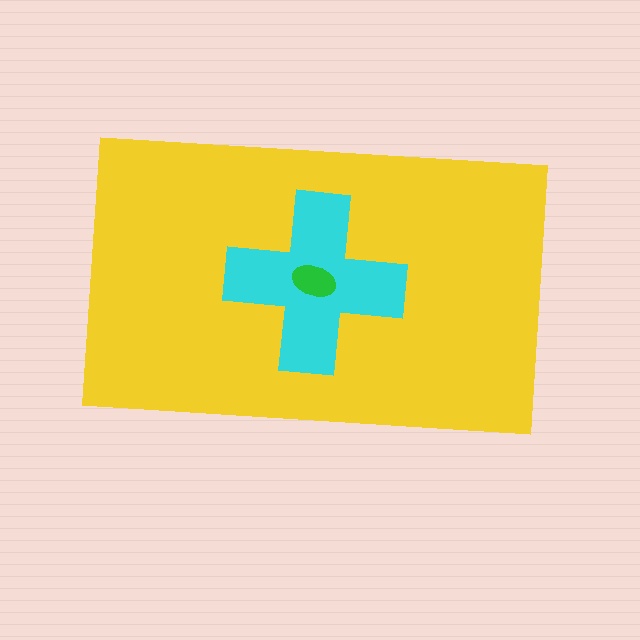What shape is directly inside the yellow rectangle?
The cyan cross.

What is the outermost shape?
The yellow rectangle.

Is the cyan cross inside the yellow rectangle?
Yes.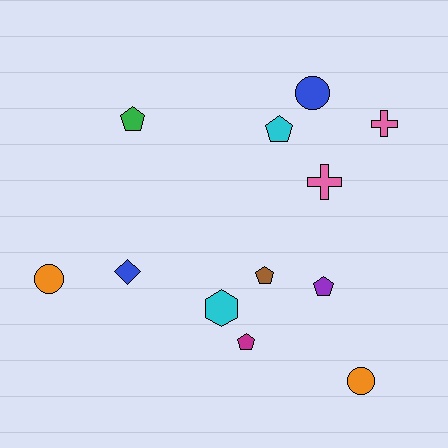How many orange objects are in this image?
There are 2 orange objects.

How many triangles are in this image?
There are no triangles.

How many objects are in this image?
There are 12 objects.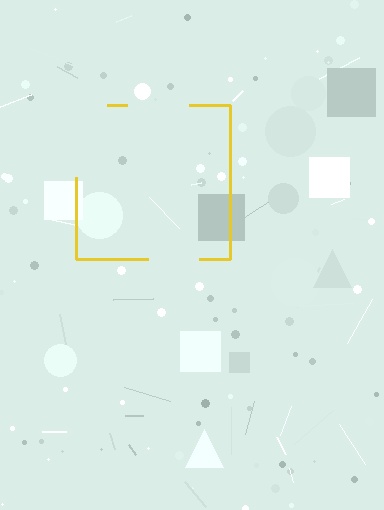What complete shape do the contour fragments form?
The contour fragments form a square.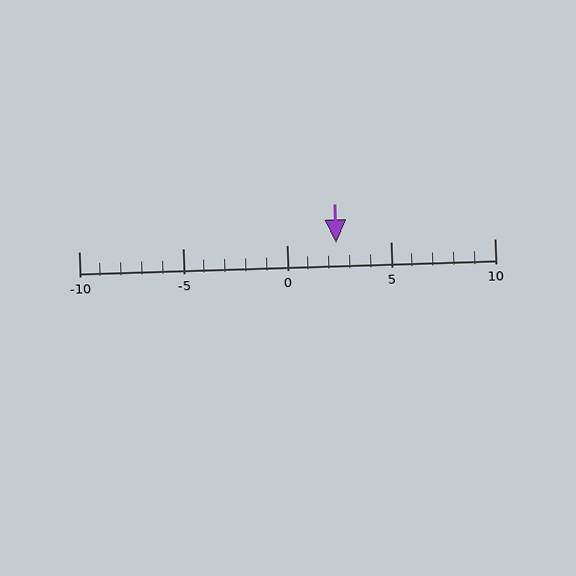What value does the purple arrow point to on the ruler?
The purple arrow points to approximately 2.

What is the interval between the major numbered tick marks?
The major tick marks are spaced 5 units apart.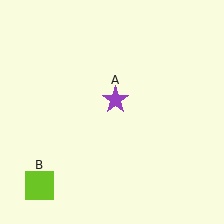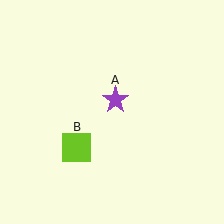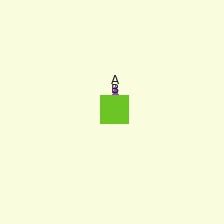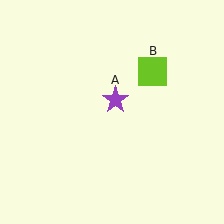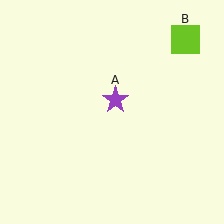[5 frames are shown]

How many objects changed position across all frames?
1 object changed position: lime square (object B).